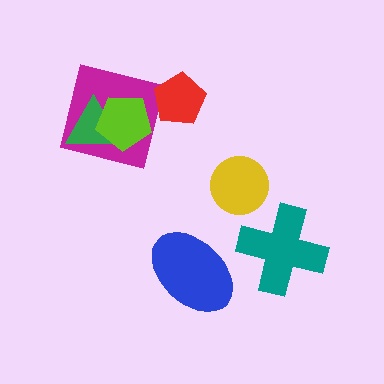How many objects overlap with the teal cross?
0 objects overlap with the teal cross.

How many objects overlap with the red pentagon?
0 objects overlap with the red pentagon.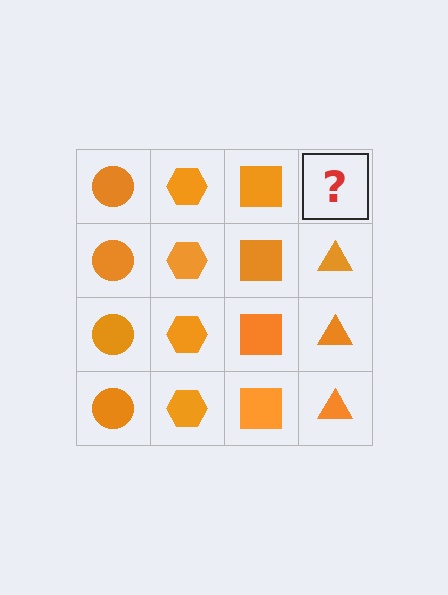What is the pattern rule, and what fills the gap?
The rule is that each column has a consistent shape. The gap should be filled with an orange triangle.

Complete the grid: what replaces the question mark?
The question mark should be replaced with an orange triangle.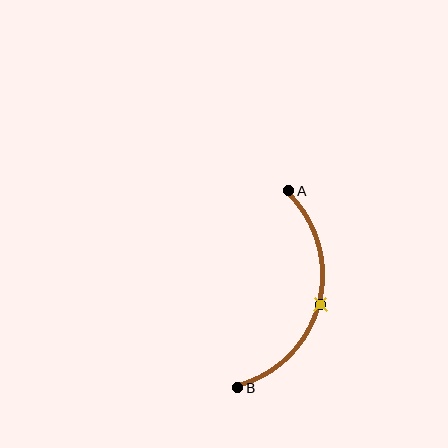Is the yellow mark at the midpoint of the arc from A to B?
Yes. The yellow mark lies on the arc at equal arc-length from both A and B — it is the arc midpoint.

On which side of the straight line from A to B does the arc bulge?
The arc bulges to the right of the straight line connecting A and B.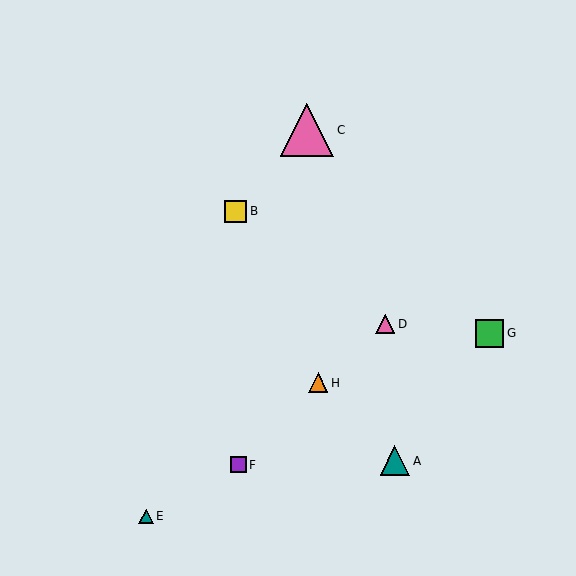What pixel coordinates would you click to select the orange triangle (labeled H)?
Click at (318, 383) to select the orange triangle H.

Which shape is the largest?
The pink triangle (labeled C) is the largest.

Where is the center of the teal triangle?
The center of the teal triangle is at (146, 516).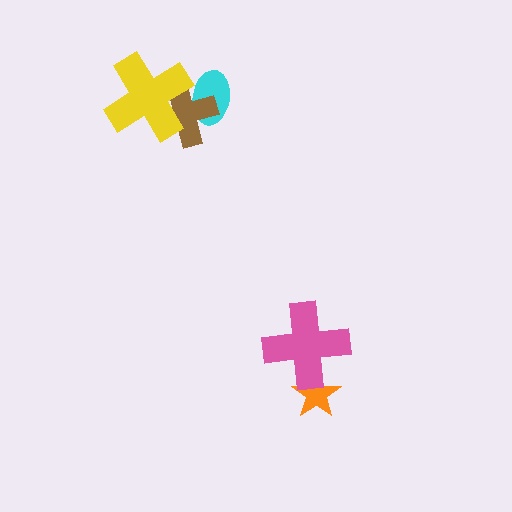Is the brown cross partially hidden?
Yes, it is partially covered by another shape.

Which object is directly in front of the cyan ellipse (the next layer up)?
The brown cross is directly in front of the cyan ellipse.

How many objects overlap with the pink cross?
1 object overlaps with the pink cross.